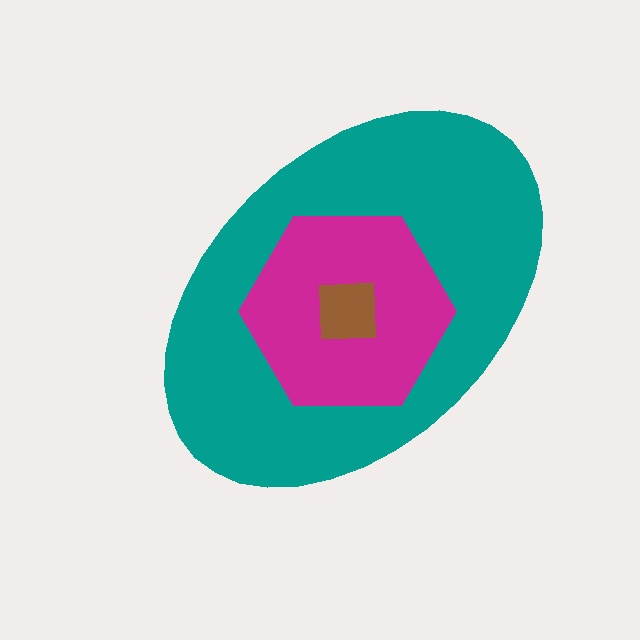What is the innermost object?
The brown square.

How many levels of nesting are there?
3.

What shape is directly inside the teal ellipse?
The magenta hexagon.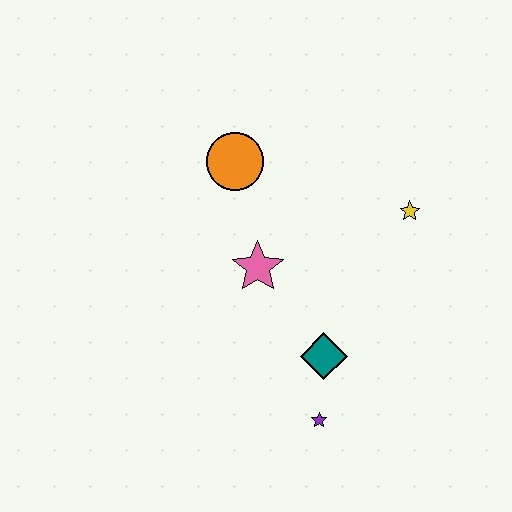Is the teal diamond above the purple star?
Yes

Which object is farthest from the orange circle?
The purple star is farthest from the orange circle.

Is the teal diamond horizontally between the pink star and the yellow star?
Yes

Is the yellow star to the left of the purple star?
No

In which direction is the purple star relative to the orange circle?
The purple star is below the orange circle.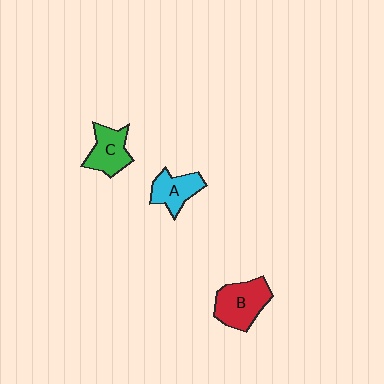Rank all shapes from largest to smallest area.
From largest to smallest: B (red), C (green), A (cyan).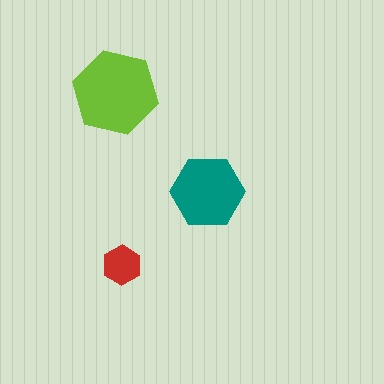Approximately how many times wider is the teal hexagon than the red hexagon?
About 2 times wider.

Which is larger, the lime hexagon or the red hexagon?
The lime one.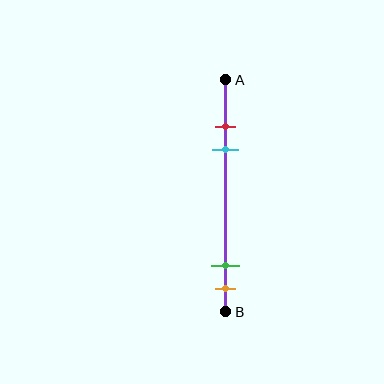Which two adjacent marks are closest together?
The red and cyan marks are the closest adjacent pair.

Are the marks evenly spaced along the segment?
No, the marks are not evenly spaced.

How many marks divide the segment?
There are 4 marks dividing the segment.